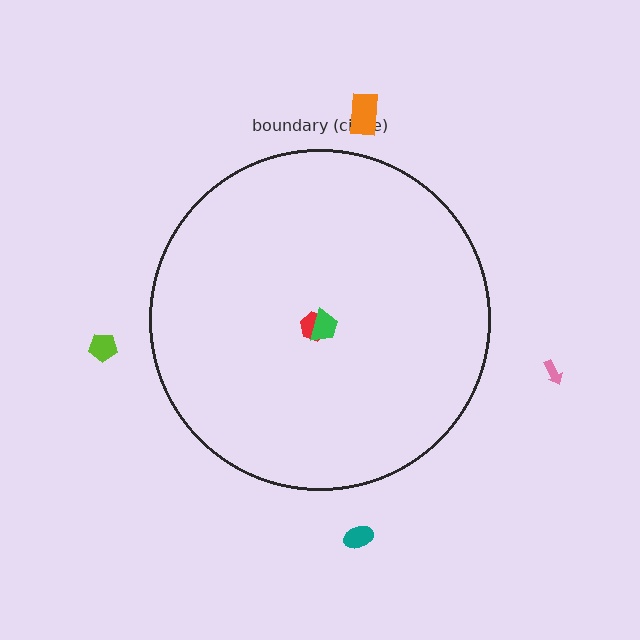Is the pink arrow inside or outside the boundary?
Outside.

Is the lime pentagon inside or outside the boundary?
Outside.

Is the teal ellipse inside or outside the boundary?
Outside.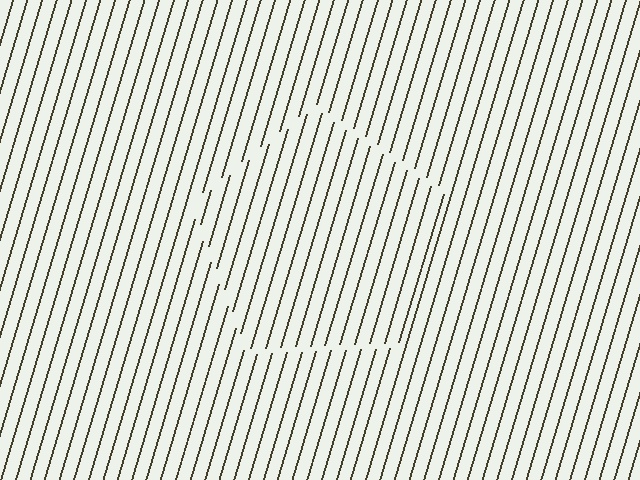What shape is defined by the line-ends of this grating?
An illusory pentagon. The interior of the shape contains the same grating, shifted by half a period — the contour is defined by the phase discontinuity where line-ends from the inner and outer gratings abut.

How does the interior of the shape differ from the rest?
The interior of the shape contains the same grating, shifted by half a period — the contour is defined by the phase discontinuity where line-ends from the inner and outer gratings abut.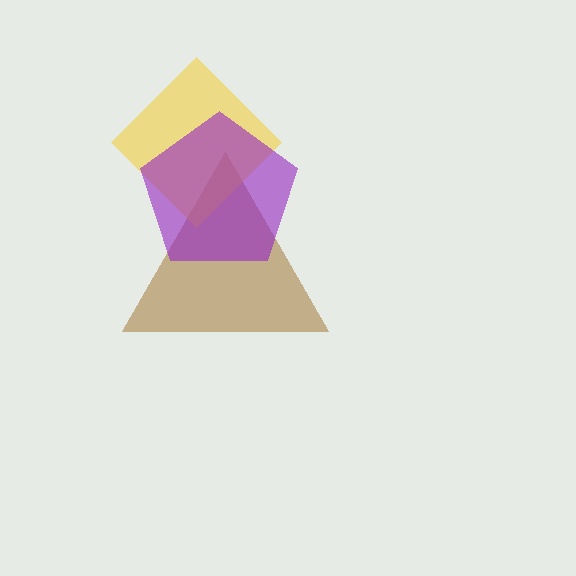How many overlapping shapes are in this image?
There are 3 overlapping shapes in the image.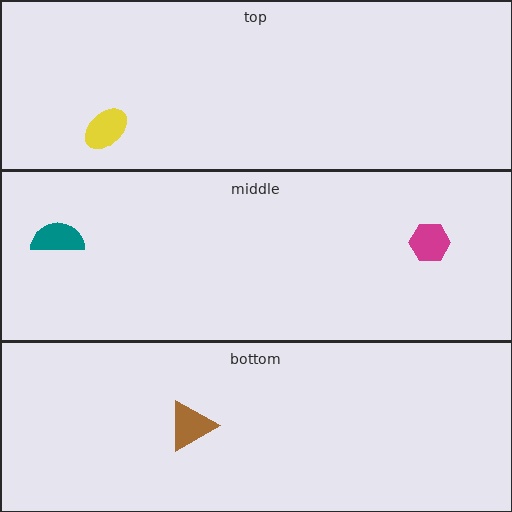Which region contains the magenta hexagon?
The middle region.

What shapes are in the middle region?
The magenta hexagon, the teal semicircle.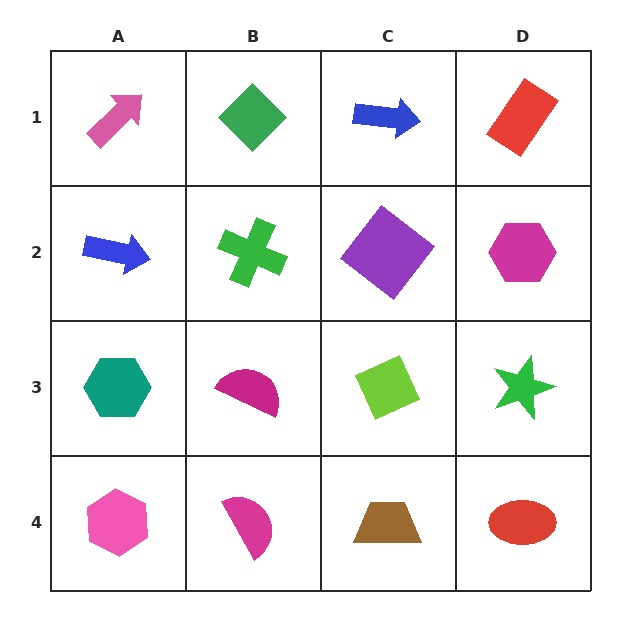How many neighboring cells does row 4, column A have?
2.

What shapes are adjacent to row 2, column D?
A red rectangle (row 1, column D), a green star (row 3, column D), a purple diamond (row 2, column C).